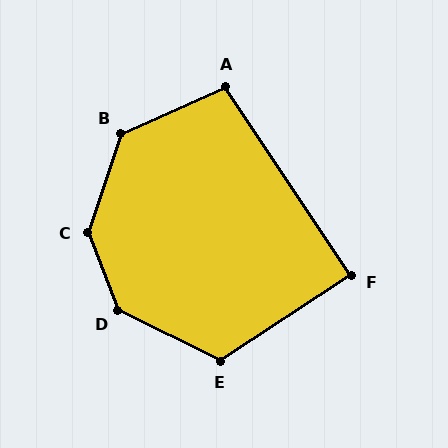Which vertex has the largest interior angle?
C, at approximately 140 degrees.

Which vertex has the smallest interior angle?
F, at approximately 90 degrees.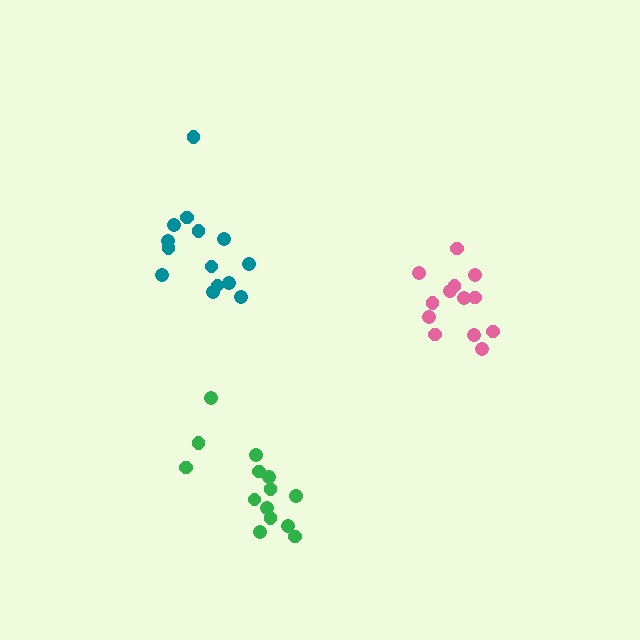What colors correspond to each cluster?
The clusters are colored: green, teal, pink.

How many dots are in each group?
Group 1: 14 dots, Group 2: 14 dots, Group 3: 13 dots (41 total).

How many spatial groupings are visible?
There are 3 spatial groupings.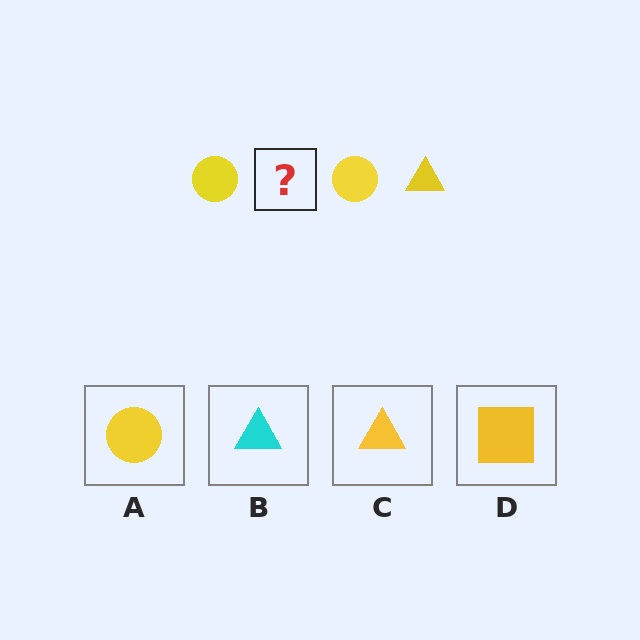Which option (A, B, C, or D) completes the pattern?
C.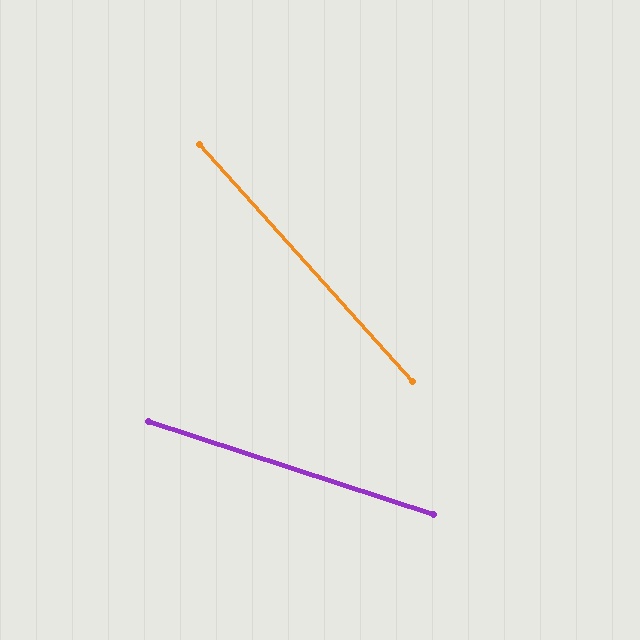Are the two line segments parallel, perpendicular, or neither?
Neither parallel nor perpendicular — they differ by about 30°.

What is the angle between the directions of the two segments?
Approximately 30 degrees.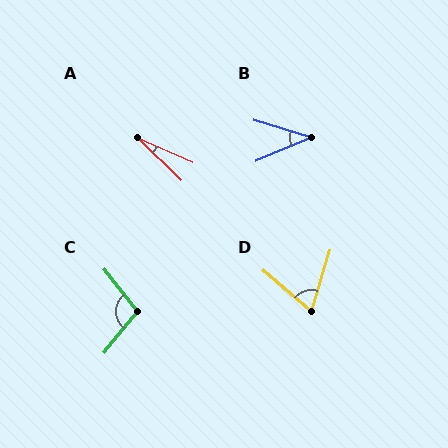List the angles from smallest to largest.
A (21°), B (40°), D (66°), C (103°).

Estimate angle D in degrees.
Approximately 66 degrees.